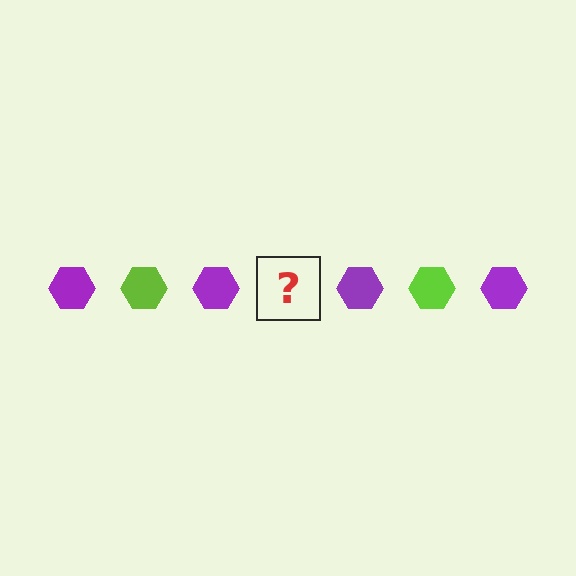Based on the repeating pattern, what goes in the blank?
The blank should be a lime hexagon.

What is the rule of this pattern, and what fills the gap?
The rule is that the pattern cycles through purple, lime hexagons. The gap should be filled with a lime hexagon.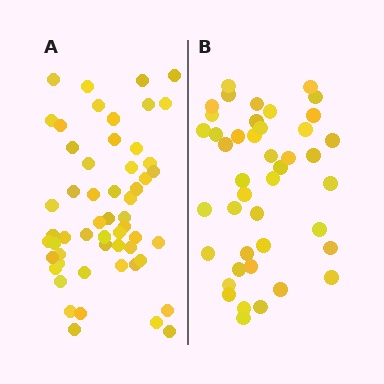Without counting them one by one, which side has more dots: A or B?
Region A (the left region) has more dots.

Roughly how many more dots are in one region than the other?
Region A has roughly 12 or so more dots than region B.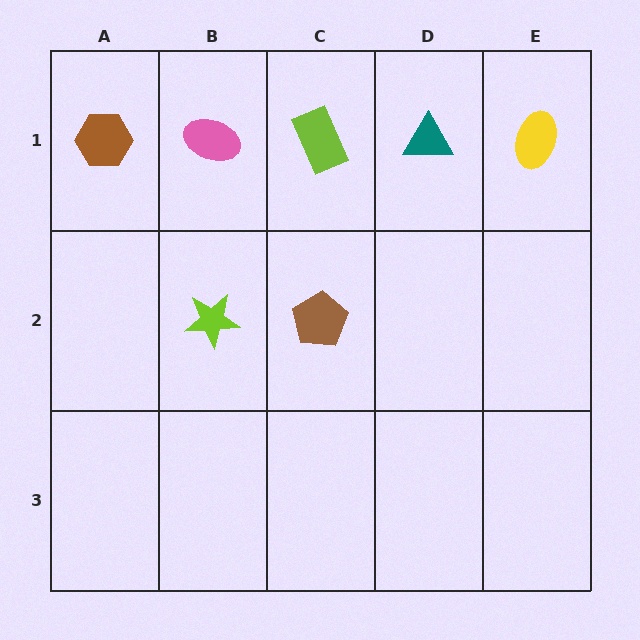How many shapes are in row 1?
5 shapes.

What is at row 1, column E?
A yellow ellipse.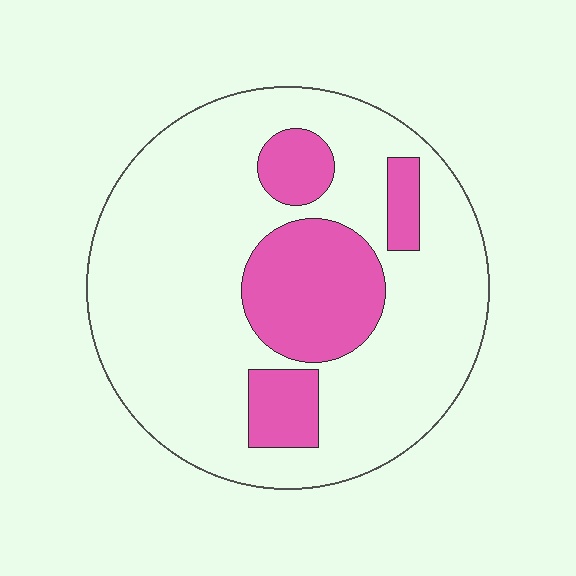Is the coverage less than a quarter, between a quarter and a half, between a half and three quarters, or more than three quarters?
Less than a quarter.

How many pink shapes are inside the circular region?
4.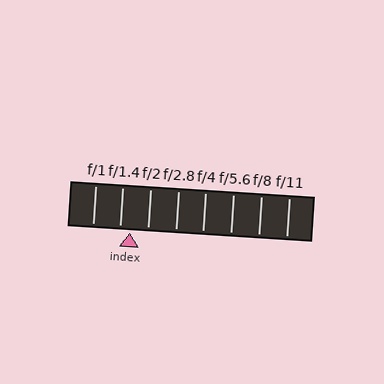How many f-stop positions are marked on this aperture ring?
There are 8 f-stop positions marked.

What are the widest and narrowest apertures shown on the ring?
The widest aperture shown is f/1 and the narrowest is f/11.